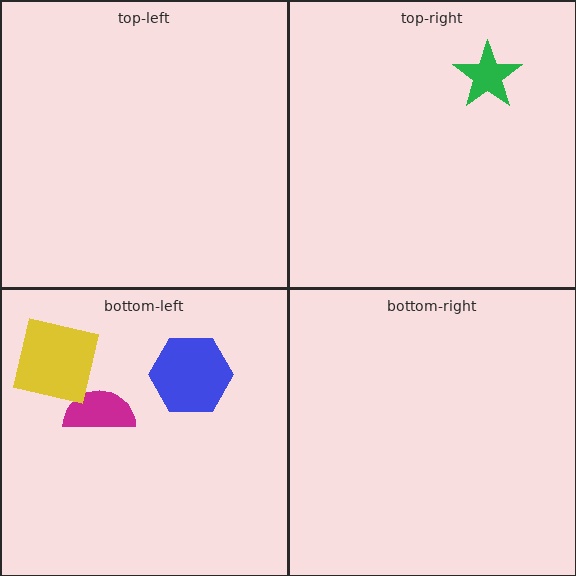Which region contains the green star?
The top-right region.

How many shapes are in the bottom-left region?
3.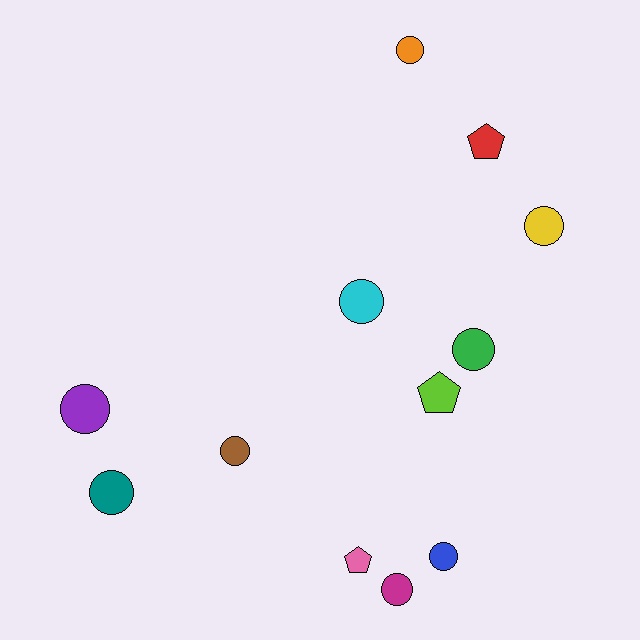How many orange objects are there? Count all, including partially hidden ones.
There is 1 orange object.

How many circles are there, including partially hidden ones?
There are 9 circles.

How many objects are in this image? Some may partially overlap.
There are 12 objects.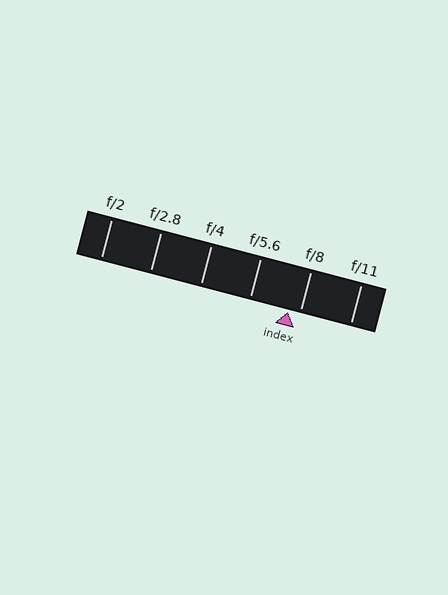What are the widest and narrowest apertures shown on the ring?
The widest aperture shown is f/2 and the narrowest is f/11.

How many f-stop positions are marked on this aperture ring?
There are 6 f-stop positions marked.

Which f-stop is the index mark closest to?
The index mark is closest to f/8.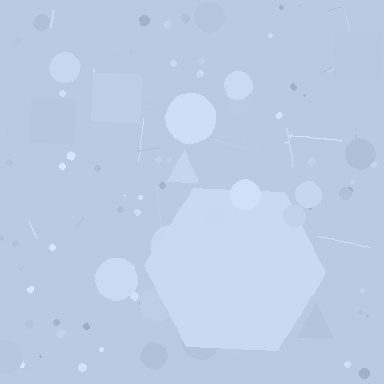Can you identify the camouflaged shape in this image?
The camouflaged shape is a hexagon.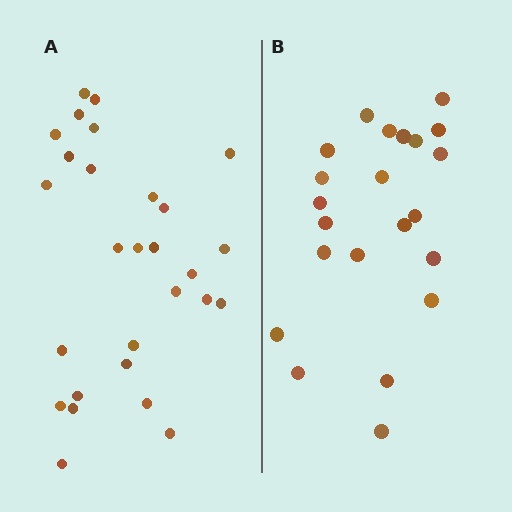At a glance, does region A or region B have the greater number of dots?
Region A (the left region) has more dots.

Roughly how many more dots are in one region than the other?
Region A has about 6 more dots than region B.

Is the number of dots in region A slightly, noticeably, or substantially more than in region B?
Region A has noticeably more, but not dramatically so. The ratio is roughly 1.3 to 1.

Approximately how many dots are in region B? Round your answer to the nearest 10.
About 20 dots. (The exact count is 22, which rounds to 20.)